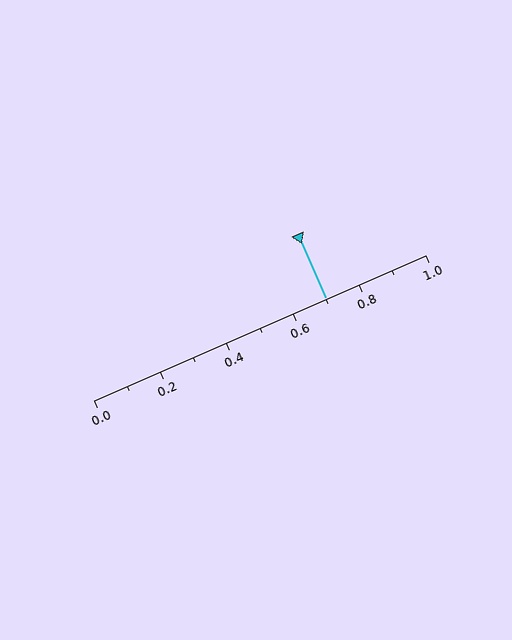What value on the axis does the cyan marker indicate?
The marker indicates approximately 0.7.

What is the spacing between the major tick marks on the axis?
The major ticks are spaced 0.2 apart.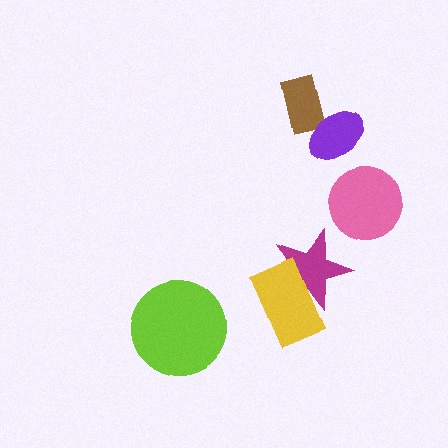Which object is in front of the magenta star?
The yellow rectangle is in front of the magenta star.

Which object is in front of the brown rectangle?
The purple ellipse is in front of the brown rectangle.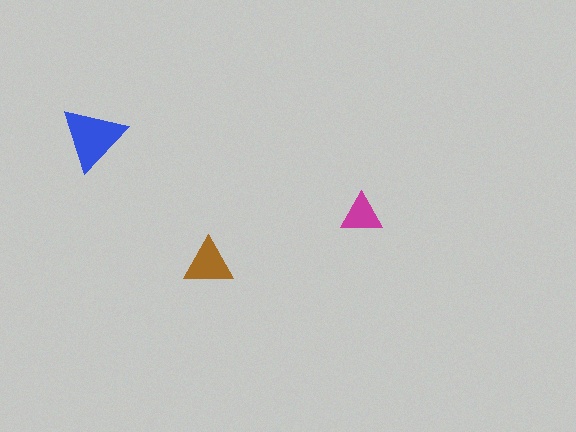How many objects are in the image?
There are 3 objects in the image.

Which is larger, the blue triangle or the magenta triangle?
The blue one.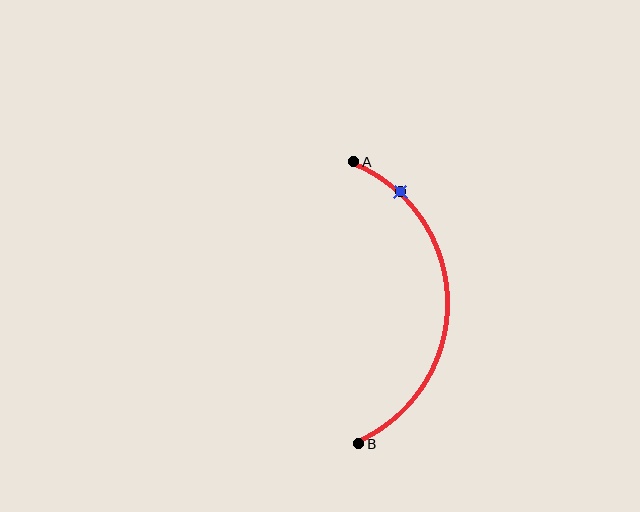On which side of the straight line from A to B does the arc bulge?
The arc bulges to the right of the straight line connecting A and B.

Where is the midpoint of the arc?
The arc midpoint is the point on the curve farthest from the straight line joining A and B. It sits to the right of that line.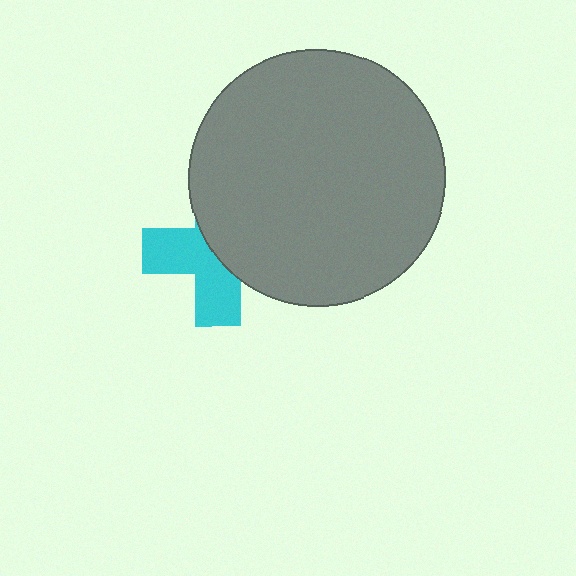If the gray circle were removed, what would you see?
You would see the complete cyan cross.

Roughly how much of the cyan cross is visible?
About half of it is visible (roughly 48%).